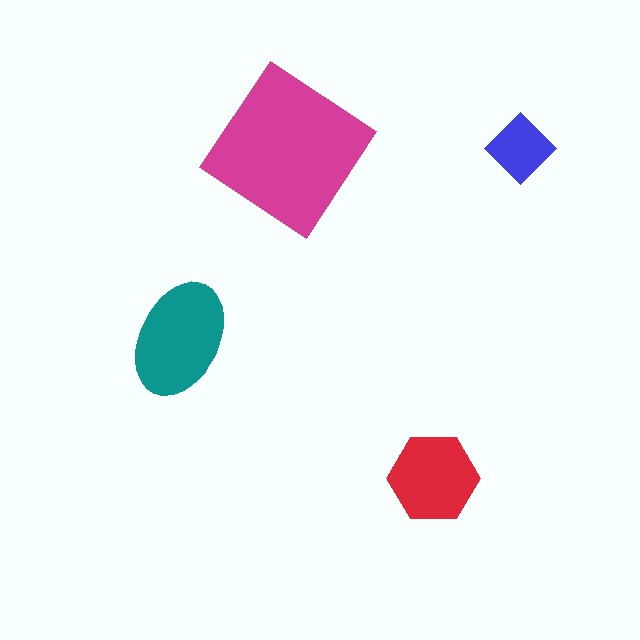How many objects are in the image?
There are 4 objects in the image.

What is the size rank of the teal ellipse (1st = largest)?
2nd.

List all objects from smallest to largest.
The blue diamond, the red hexagon, the teal ellipse, the magenta diamond.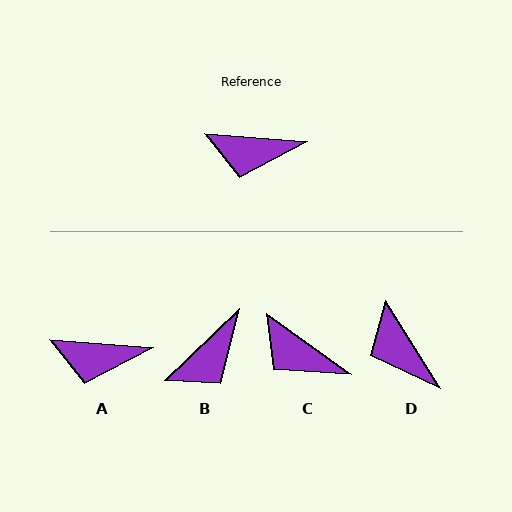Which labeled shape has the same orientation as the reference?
A.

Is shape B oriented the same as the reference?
No, it is off by about 48 degrees.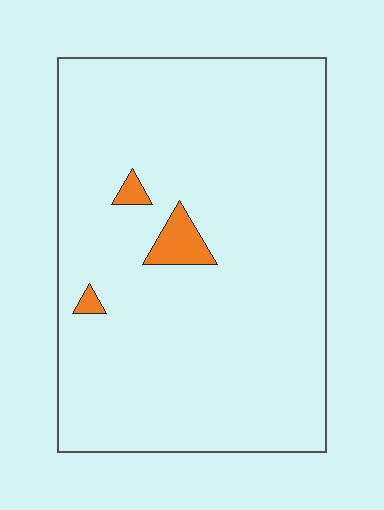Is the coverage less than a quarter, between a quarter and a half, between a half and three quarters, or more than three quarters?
Less than a quarter.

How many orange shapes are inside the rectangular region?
3.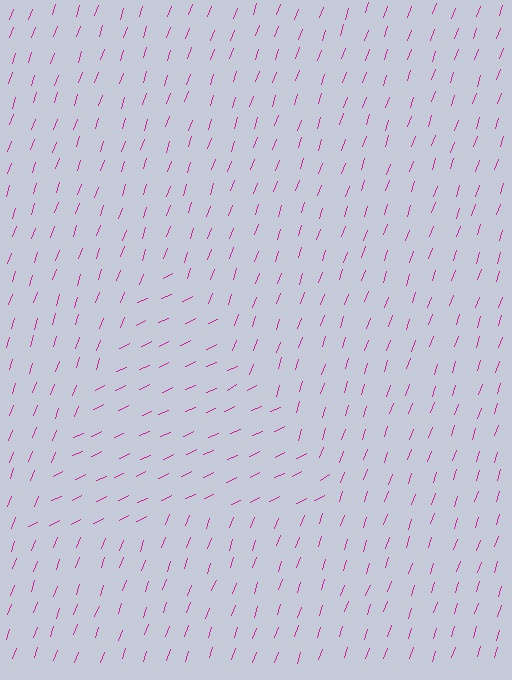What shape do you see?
I see a triangle.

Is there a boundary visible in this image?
Yes, there is a texture boundary formed by a change in line orientation.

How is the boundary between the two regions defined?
The boundary is defined purely by a change in line orientation (approximately 45 degrees difference). All lines are the same color and thickness.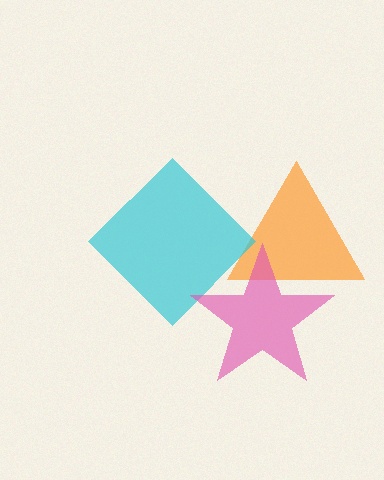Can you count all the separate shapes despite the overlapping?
Yes, there are 3 separate shapes.